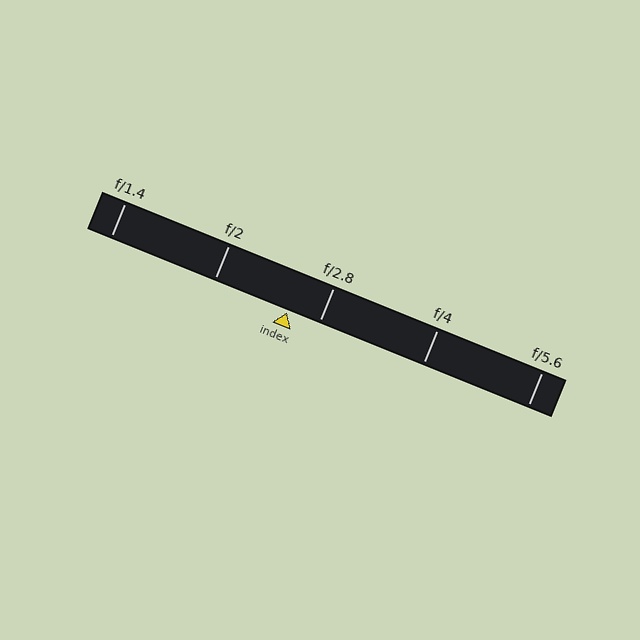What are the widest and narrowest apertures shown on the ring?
The widest aperture shown is f/1.4 and the narrowest is f/5.6.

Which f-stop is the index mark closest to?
The index mark is closest to f/2.8.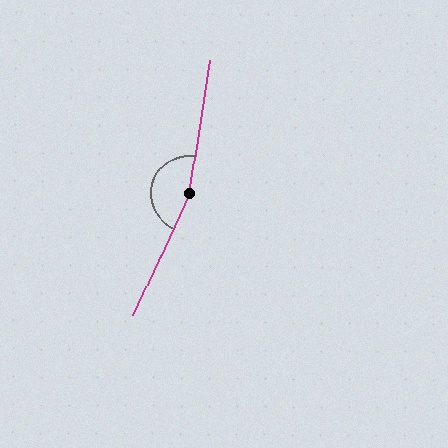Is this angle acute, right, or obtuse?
It is obtuse.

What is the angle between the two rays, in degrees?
Approximately 164 degrees.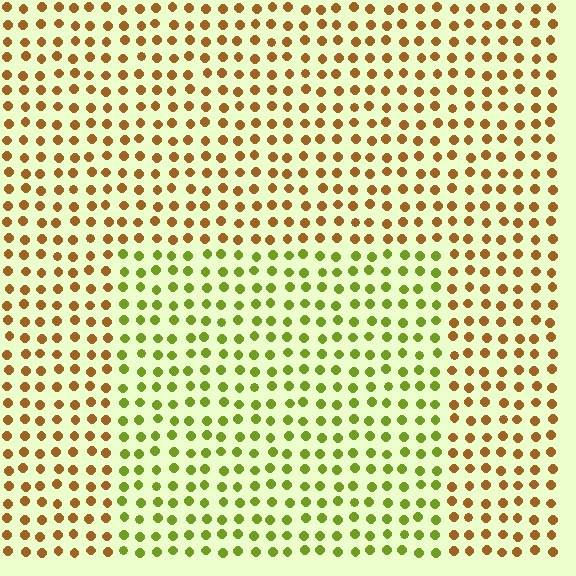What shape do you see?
I see a rectangle.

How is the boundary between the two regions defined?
The boundary is defined purely by a slight shift in hue (about 51 degrees). Spacing, size, and orientation are identical on both sides.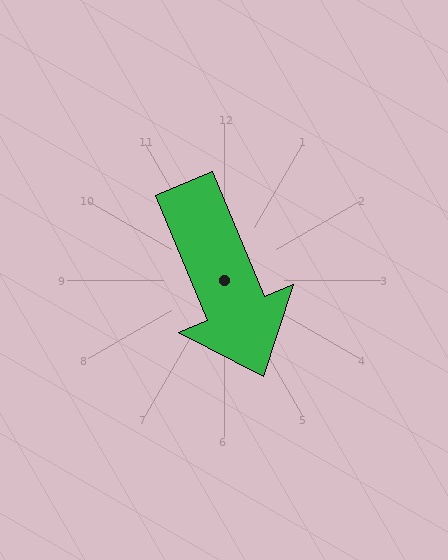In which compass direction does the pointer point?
Southeast.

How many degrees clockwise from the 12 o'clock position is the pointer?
Approximately 157 degrees.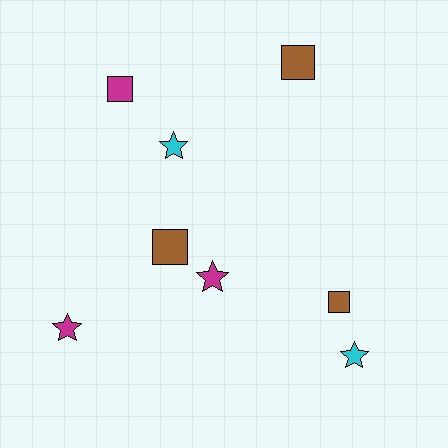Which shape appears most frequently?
Star, with 4 objects.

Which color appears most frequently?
Magenta, with 3 objects.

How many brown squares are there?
There are 3 brown squares.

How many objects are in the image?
There are 8 objects.